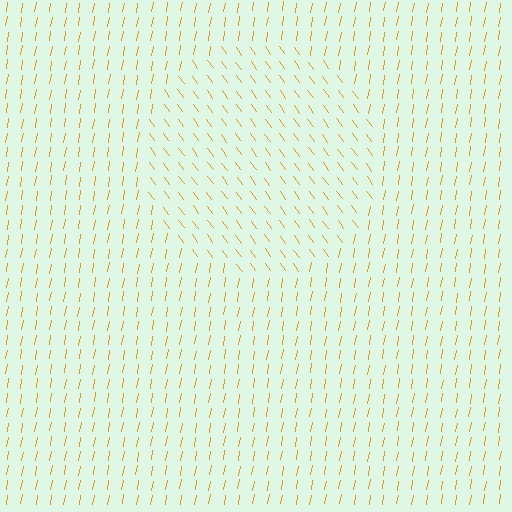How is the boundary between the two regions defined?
The boundary is defined purely by a change in line orientation (approximately 45 degrees difference). All lines are the same color and thickness.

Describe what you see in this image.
The image is filled with small orange line segments. A circle region in the image has lines oriented differently from the surrounding lines, creating a visible texture boundary.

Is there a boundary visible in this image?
Yes, there is a texture boundary formed by a change in line orientation.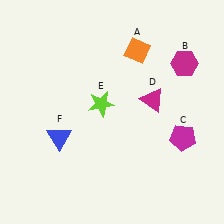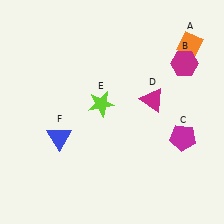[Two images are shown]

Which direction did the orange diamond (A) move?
The orange diamond (A) moved right.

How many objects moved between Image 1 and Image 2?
1 object moved between the two images.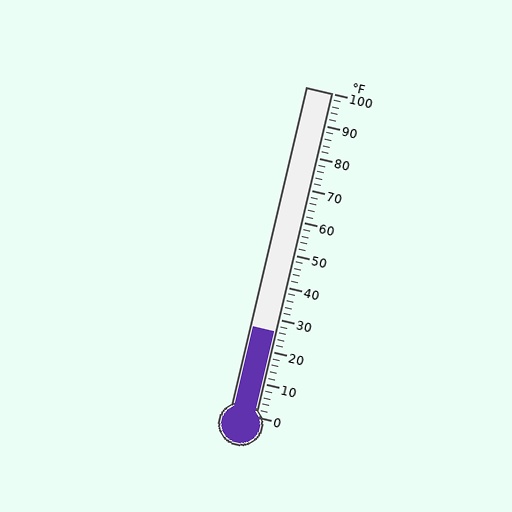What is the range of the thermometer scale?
The thermometer scale ranges from 0°F to 100°F.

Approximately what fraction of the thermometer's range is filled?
The thermometer is filled to approximately 25% of its range.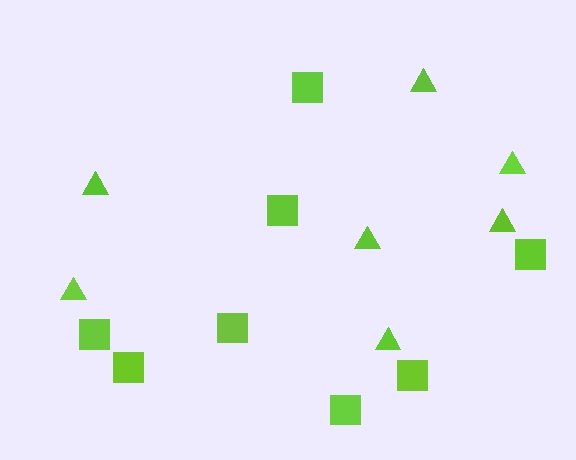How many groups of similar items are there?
There are 2 groups: one group of squares (8) and one group of triangles (7).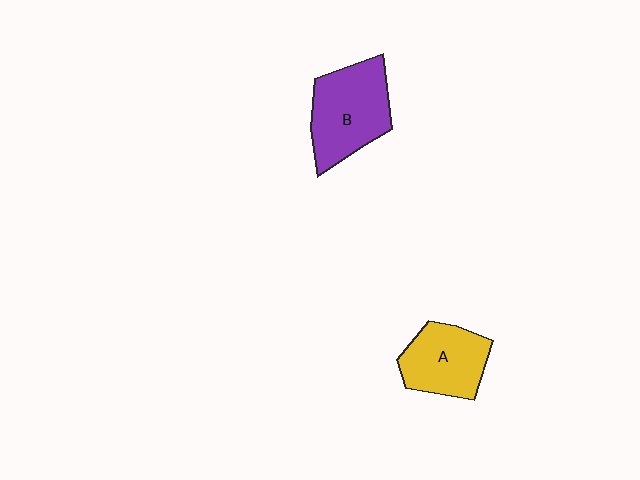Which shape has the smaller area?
Shape A (yellow).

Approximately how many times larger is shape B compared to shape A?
Approximately 1.2 times.